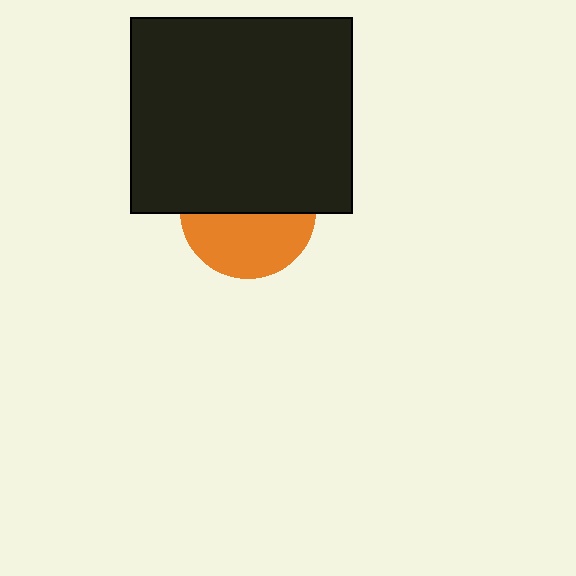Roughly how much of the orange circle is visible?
About half of it is visible (roughly 48%).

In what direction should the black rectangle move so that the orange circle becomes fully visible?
The black rectangle should move up. That is the shortest direction to clear the overlap and leave the orange circle fully visible.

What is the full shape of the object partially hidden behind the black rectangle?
The partially hidden object is an orange circle.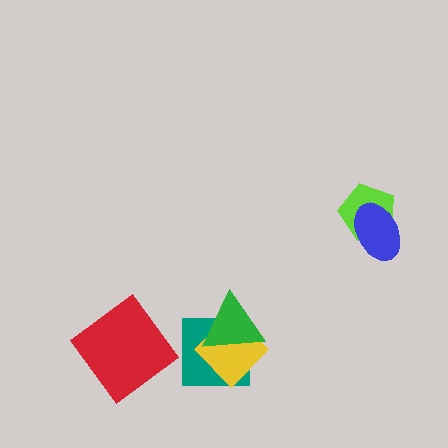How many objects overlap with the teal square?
2 objects overlap with the teal square.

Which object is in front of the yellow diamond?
The green triangle is in front of the yellow diamond.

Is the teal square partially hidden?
Yes, it is partially covered by another shape.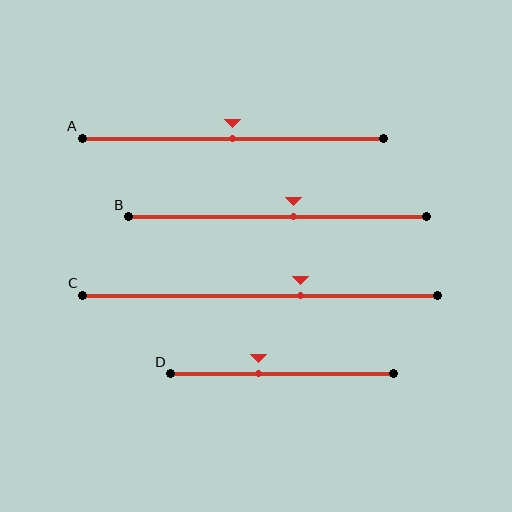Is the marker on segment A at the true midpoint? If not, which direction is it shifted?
Yes, the marker on segment A is at the true midpoint.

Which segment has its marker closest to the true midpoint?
Segment A has its marker closest to the true midpoint.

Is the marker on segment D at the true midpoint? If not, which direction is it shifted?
No, the marker on segment D is shifted to the left by about 10% of the segment length.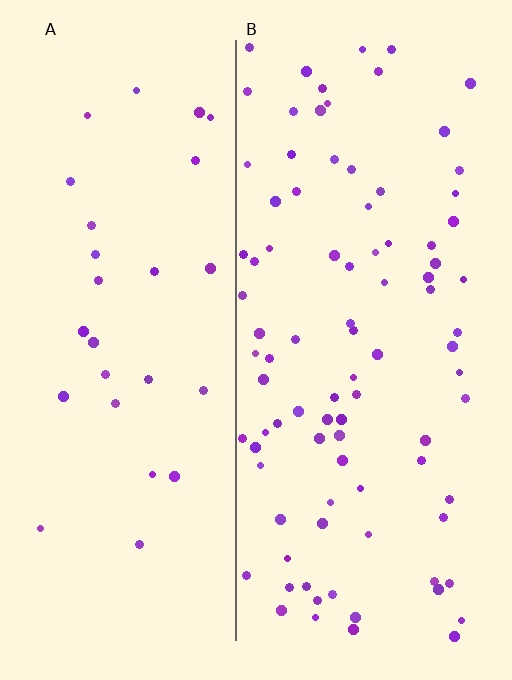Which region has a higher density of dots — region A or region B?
B (the right).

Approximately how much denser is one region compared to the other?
Approximately 3.3× — region B over region A.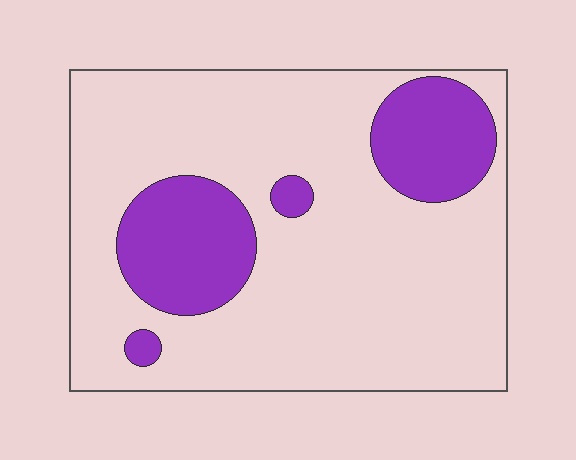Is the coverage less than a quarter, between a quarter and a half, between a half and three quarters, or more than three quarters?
Less than a quarter.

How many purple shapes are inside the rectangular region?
4.